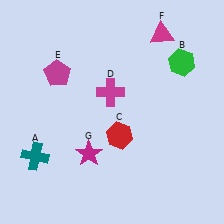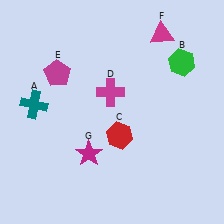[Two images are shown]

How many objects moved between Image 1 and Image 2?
1 object moved between the two images.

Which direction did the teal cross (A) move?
The teal cross (A) moved up.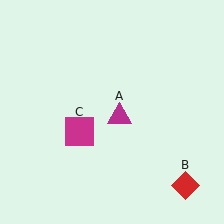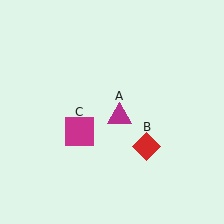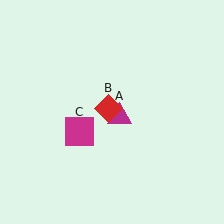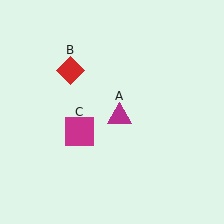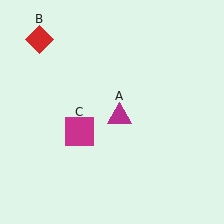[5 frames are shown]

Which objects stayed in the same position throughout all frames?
Magenta triangle (object A) and magenta square (object C) remained stationary.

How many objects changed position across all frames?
1 object changed position: red diamond (object B).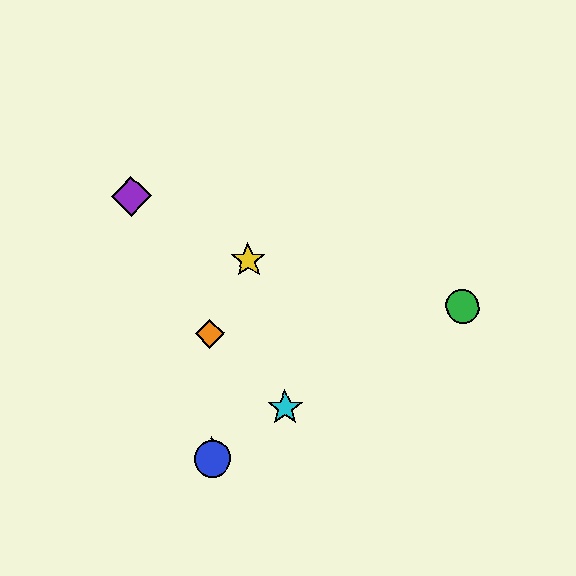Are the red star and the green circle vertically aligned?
No, the red star is at x≈212 and the green circle is at x≈462.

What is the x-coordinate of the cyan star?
The cyan star is at x≈285.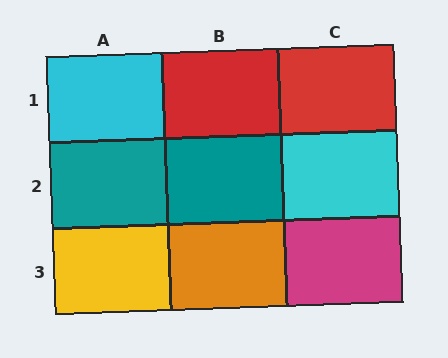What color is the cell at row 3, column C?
Magenta.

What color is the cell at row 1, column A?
Cyan.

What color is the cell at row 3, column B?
Orange.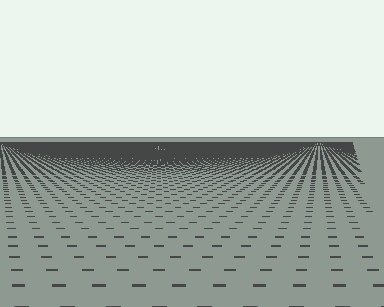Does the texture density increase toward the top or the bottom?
Density increases toward the top.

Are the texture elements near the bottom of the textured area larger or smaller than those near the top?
Larger. Near the bottom, elements are closer to the viewer and appear at a bigger on-screen size.